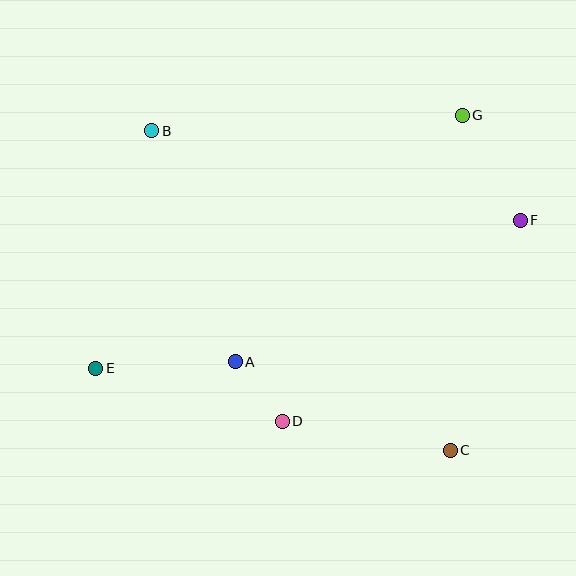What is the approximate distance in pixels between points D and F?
The distance between D and F is approximately 312 pixels.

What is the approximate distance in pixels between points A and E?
The distance between A and E is approximately 140 pixels.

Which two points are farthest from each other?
Points E and F are farthest from each other.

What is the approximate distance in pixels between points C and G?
The distance between C and G is approximately 335 pixels.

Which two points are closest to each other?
Points A and D are closest to each other.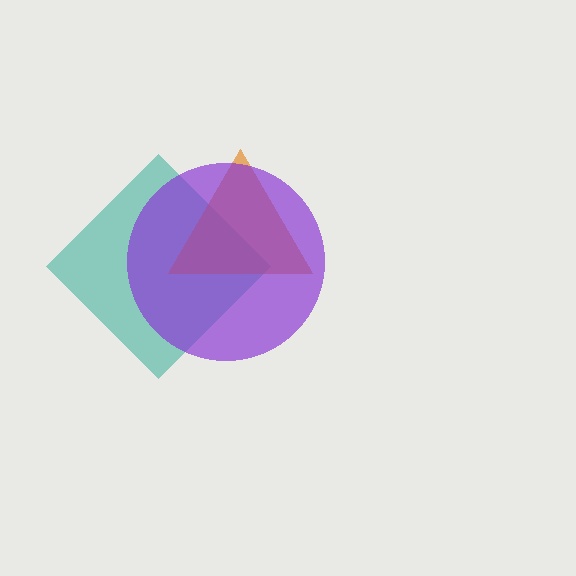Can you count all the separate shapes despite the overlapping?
Yes, there are 3 separate shapes.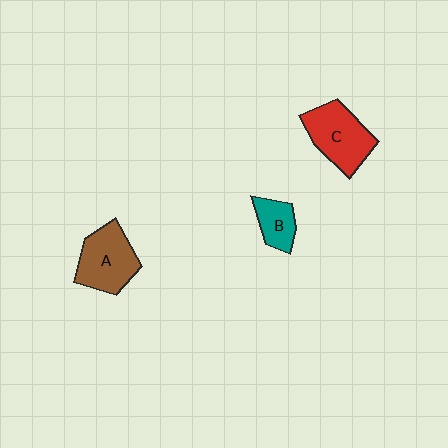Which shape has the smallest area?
Shape B (teal).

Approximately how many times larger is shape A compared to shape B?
Approximately 1.8 times.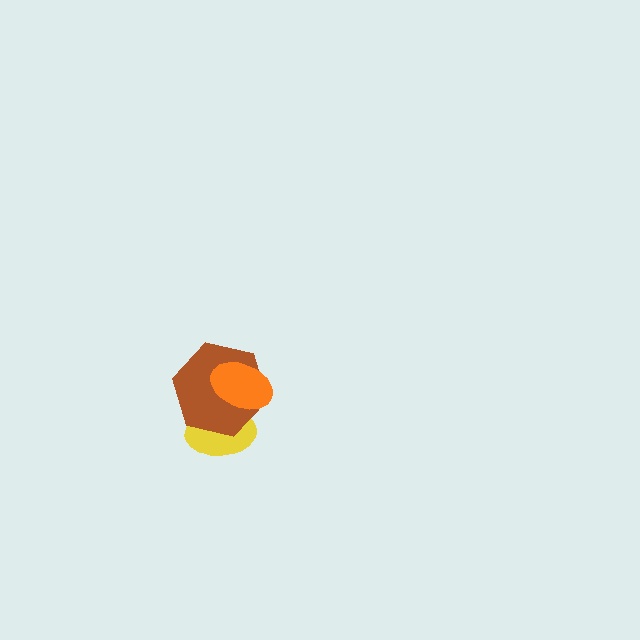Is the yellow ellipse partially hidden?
Yes, it is partially covered by another shape.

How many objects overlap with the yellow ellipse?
2 objects overlap with the yellow ellipse.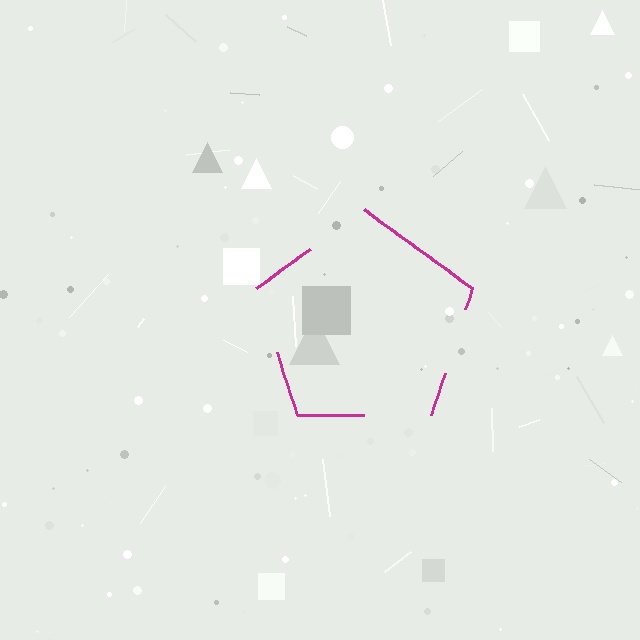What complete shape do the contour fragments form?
The contour fragments form a pentagon.